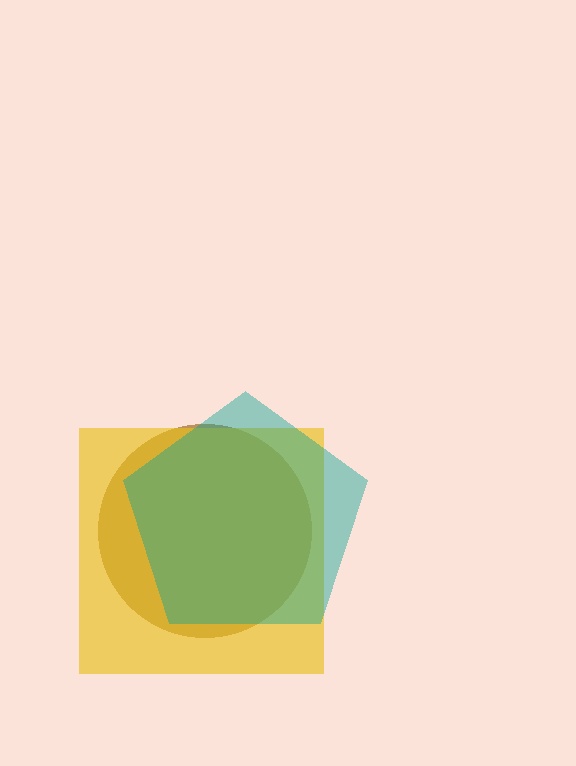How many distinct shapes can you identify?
There are 3 distinct shapes: a brown circle, a yellow square, a teal pentagon.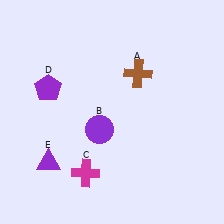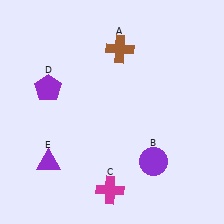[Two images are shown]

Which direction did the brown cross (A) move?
The brown cross (A) moved up.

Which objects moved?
The objects that moved are: the brown cross (A), the purple circle (B), the magenta cross (C).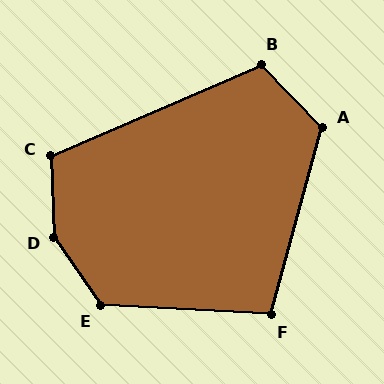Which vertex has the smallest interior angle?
F, at approximately 102 degrees.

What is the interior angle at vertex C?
Approximately 112 degrees (obtuse).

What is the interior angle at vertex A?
Approximately 121 degrees (obtuse).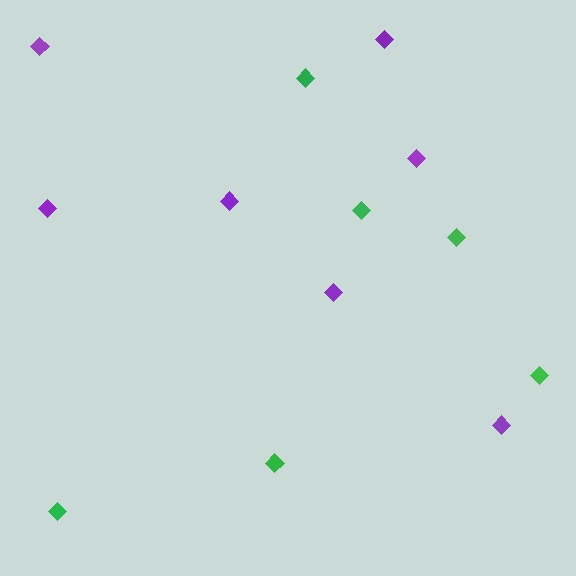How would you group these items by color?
There are 2 groups: one group of purple diamonds (7) and one group of green diamonds (6).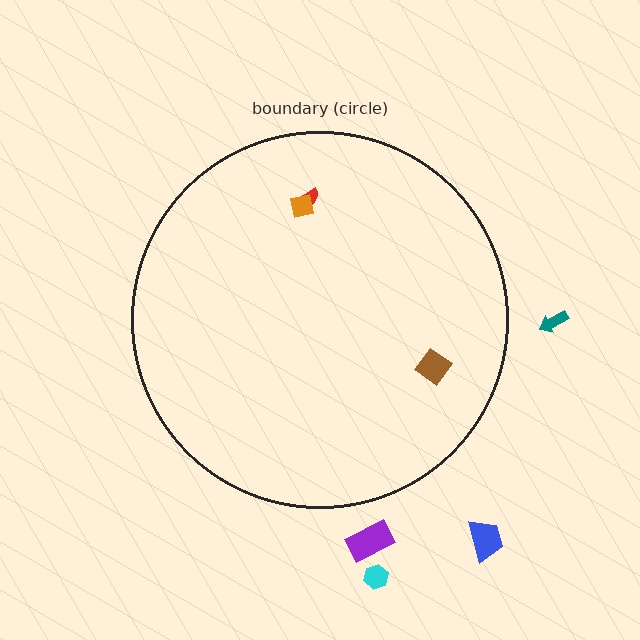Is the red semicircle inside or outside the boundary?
Inside.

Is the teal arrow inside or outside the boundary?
Outside.